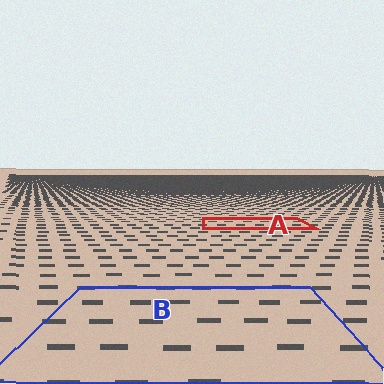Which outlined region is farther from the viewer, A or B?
Region A is farther from the viewer — the texture elements inside it appear smaller and more densely packed.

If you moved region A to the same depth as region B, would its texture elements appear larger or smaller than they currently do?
They would appear larger. At a closer depth, the same texture elements are projected at a bigger on-screen size.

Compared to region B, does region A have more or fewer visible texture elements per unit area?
Region A has more texture elements per unit area — they are packed more densely because it is farther away.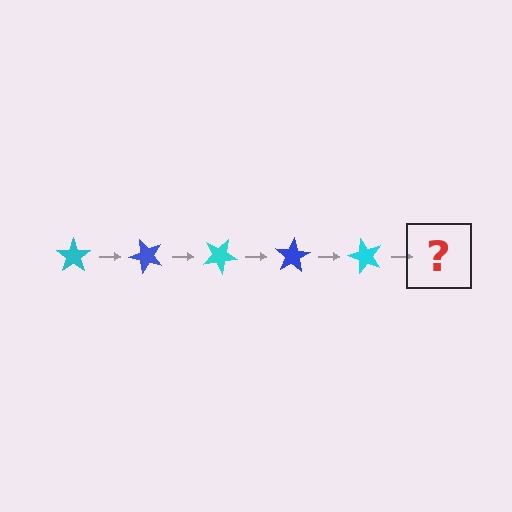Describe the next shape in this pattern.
It should be a blue star, rotated 250 degrees from the start.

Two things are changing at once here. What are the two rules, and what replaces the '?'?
The two rules are that it rotates 50 degrees each step and the color cycles through cyan and blue. The '?' should be a blue star, rotated 250 degrees from the start.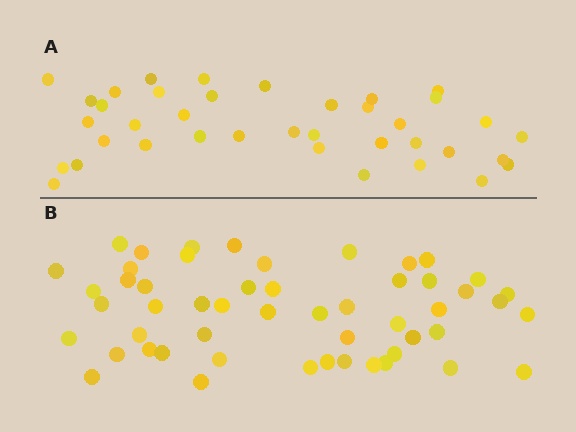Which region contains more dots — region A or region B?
Region B (the bottom region) has more dots.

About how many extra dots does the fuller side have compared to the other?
Region B has approximately 15 more dots than region A.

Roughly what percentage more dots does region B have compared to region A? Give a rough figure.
About 35% more.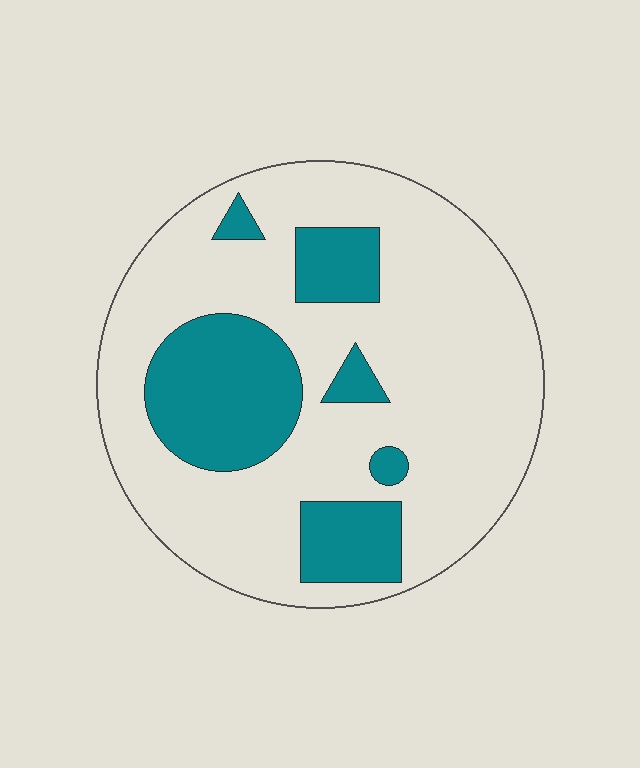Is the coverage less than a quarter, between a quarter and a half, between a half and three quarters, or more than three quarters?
Less than a quarter.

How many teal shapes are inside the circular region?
6.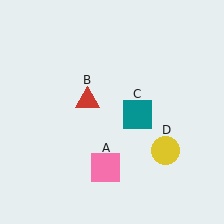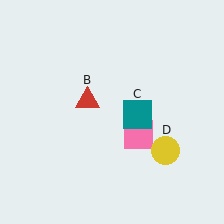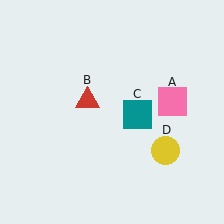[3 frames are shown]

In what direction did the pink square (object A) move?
The pink square (object A) moved up and to the right.